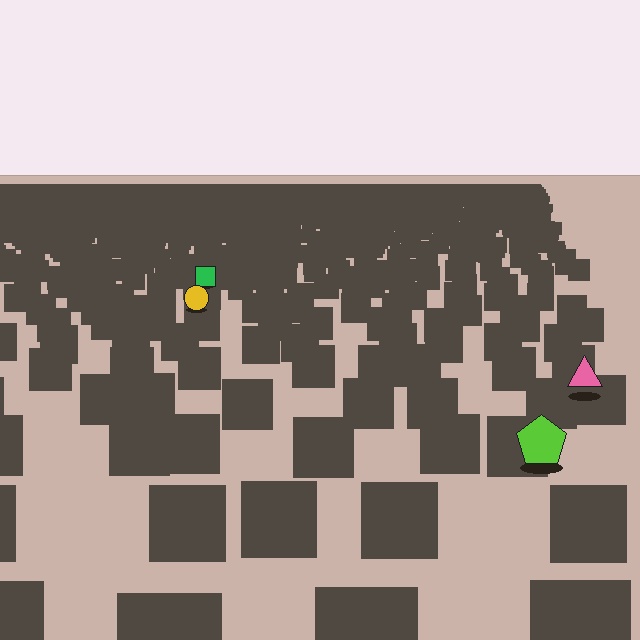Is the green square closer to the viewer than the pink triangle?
No. The pink triangle is closer — you can tell from the texture gradient: the ground texture is coarser near it.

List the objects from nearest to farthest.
From nearest to farthest: the lime pentagon, the pink triangle, the yellow circle, the green square.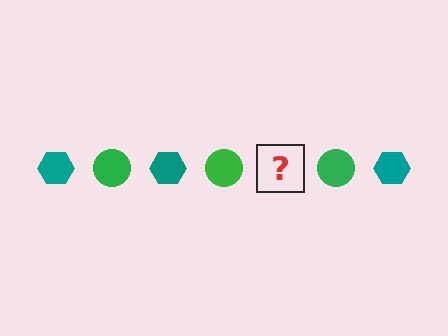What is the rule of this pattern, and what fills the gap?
The rule is that the pattern alternates between teal hexagon and green circle. The gap should be filled with a teal hexagon.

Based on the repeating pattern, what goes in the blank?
The blank should be a teal hexagon.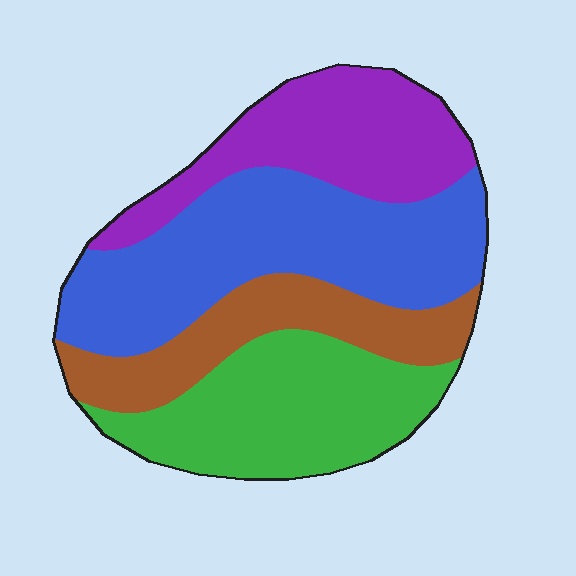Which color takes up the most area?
Blue, at roughly 35%.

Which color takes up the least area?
Brown, at roughly 20%.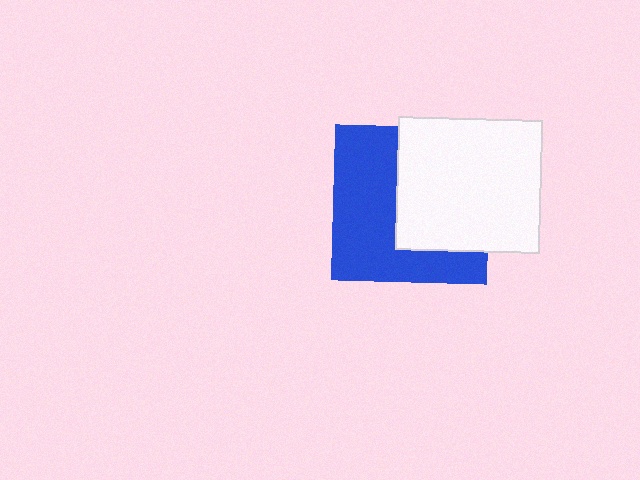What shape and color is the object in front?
The object in front is a white rectangle.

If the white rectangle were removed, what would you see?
You would see the complete blue square.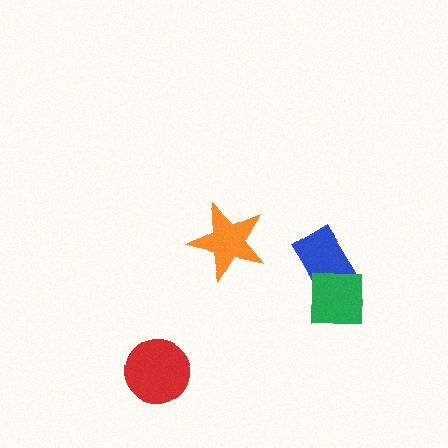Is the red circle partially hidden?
No, no other shape covers it.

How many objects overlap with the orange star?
0 objects overlap with the orange star.